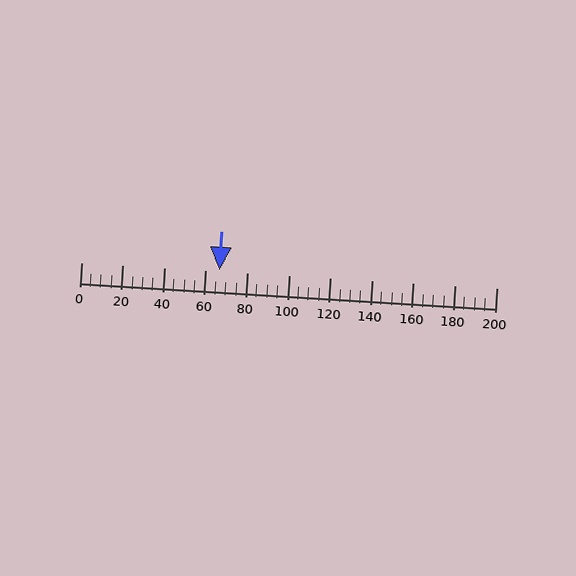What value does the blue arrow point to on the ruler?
The blue arrow points to approximately 67.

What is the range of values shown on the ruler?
The ruler shows values from 0 to 200.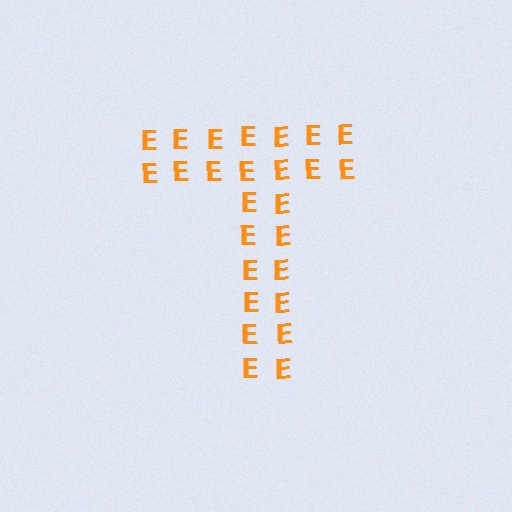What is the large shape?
The large shape is the letter T.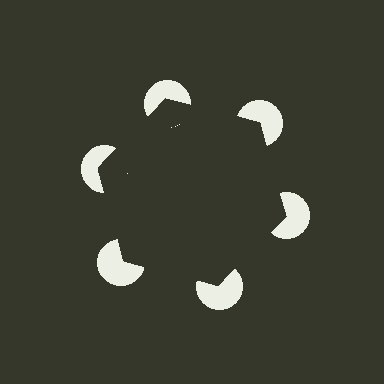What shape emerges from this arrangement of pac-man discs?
An illusory hexagon — its edges are inferred from the aligned wedge cuts in the pac-man discs, not physically drawn.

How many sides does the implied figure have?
6 sides.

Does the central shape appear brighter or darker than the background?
It typically appears slightly darker than the background, even though no actual brightness change is drawn.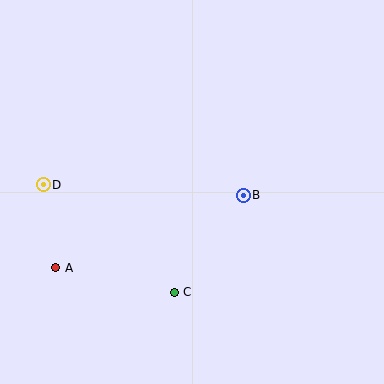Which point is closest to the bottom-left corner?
Point A is closest to the bottom-left corner.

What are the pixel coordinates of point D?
Point D is at (43, 185).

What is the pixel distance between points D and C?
The distance between D and C is 169 pixels.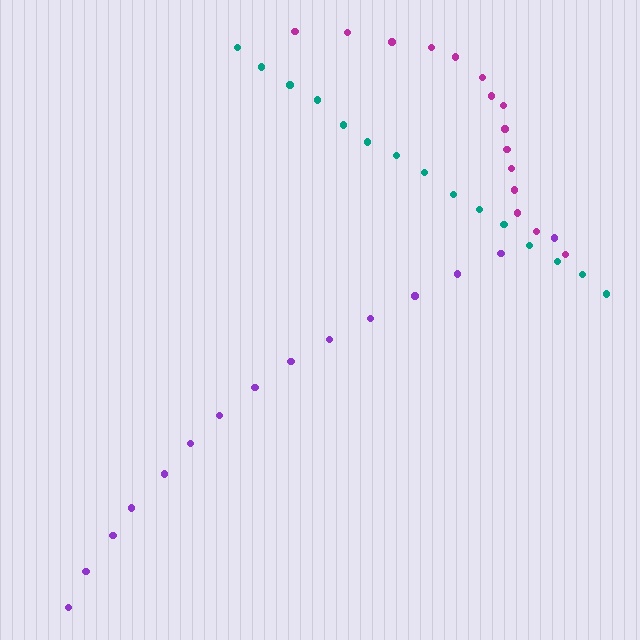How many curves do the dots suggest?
There are 3 distinct paths.